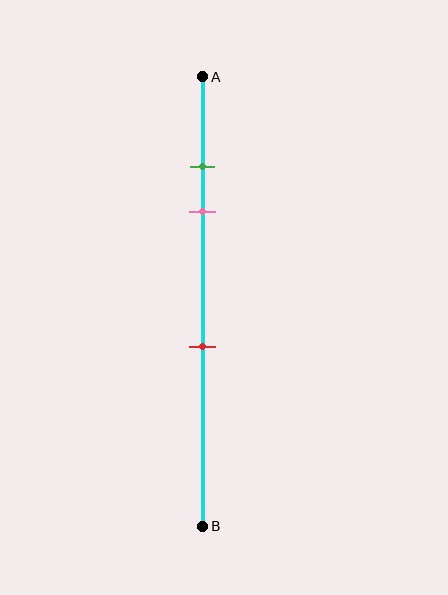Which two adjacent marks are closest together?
The green and pink marks are the closest adjacent pair.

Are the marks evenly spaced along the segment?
No, the marks are not evenly spaced.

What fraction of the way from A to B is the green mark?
The green mark is approximately 20% (0.2) of the way from A to B.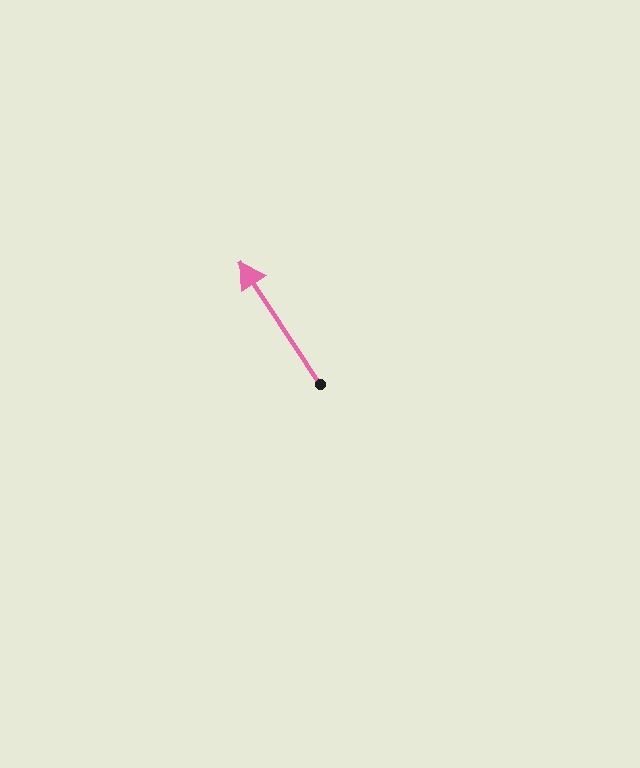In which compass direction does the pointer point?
Northwest.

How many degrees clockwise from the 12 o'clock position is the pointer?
Approximately 327 degrees.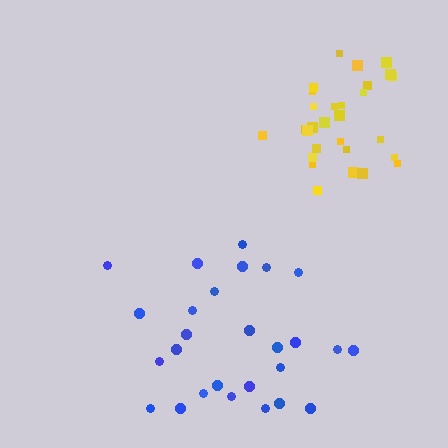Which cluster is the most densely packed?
Yellow.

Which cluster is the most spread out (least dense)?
Blue.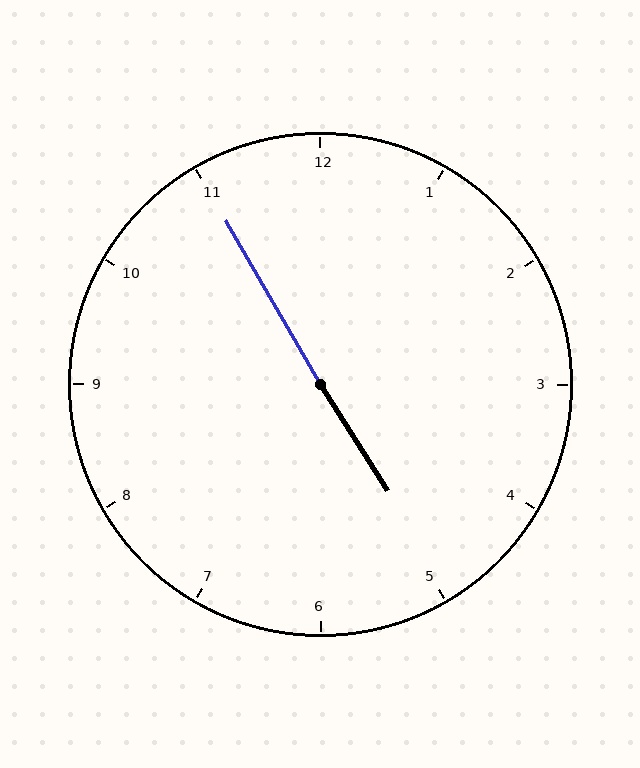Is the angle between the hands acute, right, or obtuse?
It is obtuse.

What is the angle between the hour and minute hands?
Approximately 178 degrees.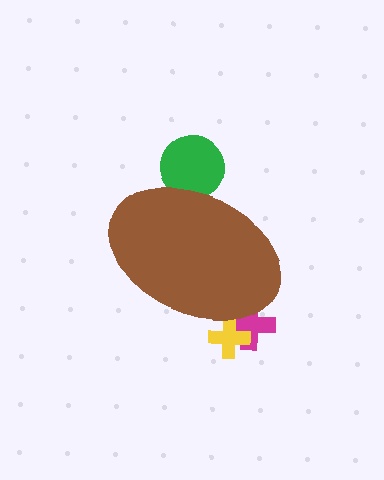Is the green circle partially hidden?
Yes, the green circle is partially hidden behind the brown ellipse.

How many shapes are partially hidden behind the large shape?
3 shapes are partially hidden.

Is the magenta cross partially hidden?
Yes, the magenta cross is partially hidden behind the brown ellipse.